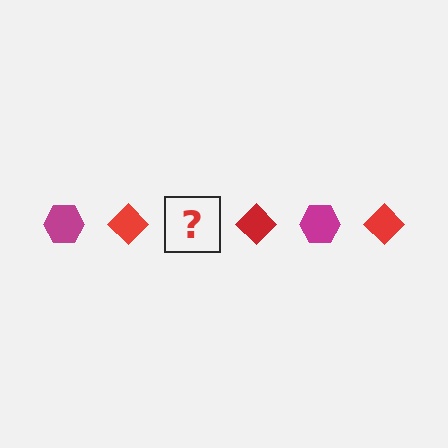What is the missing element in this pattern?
The missing element is a magenta hexagon.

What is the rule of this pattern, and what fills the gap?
The rule is that the pattern alternates between magenta hexagon and red diamond. The gap should be filled with a magenta hexagon.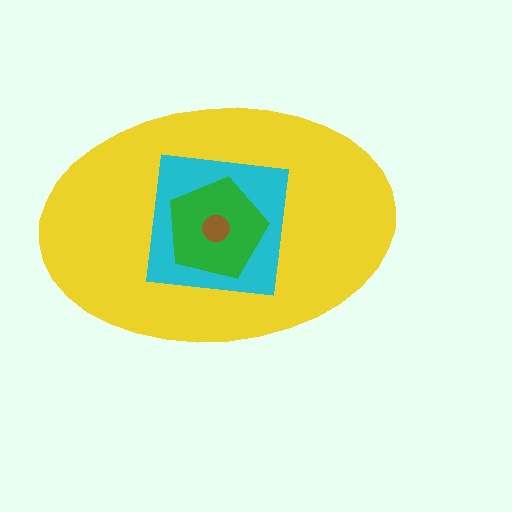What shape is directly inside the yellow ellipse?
The cyan square.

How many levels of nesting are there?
4.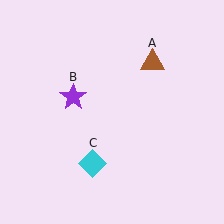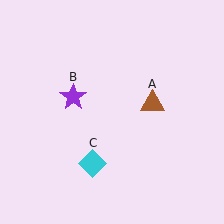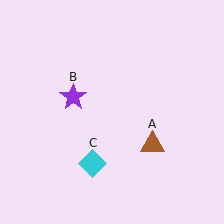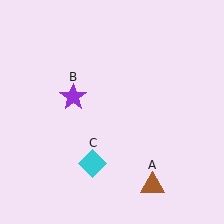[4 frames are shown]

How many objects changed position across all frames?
1 object changed position: brown triangle (object A).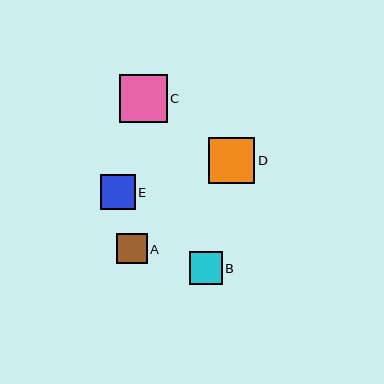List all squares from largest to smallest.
From largest to smallest: C, D, E, B, A.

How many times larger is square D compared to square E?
Square D is approximately 1.3 times the size of square E.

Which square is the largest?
Square C is the largest with a size of approximately 48 pixels.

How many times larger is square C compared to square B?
Square C is approximately 1.4 times the size of square B.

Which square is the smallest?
Square A is the smallest with a size of approximately 31 pixels.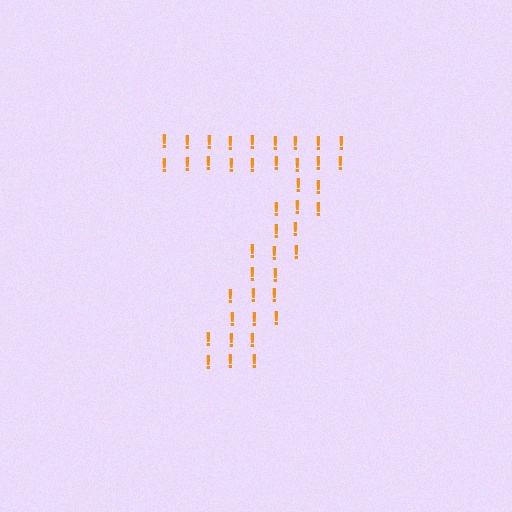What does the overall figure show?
The overall figure shows the digit 7.